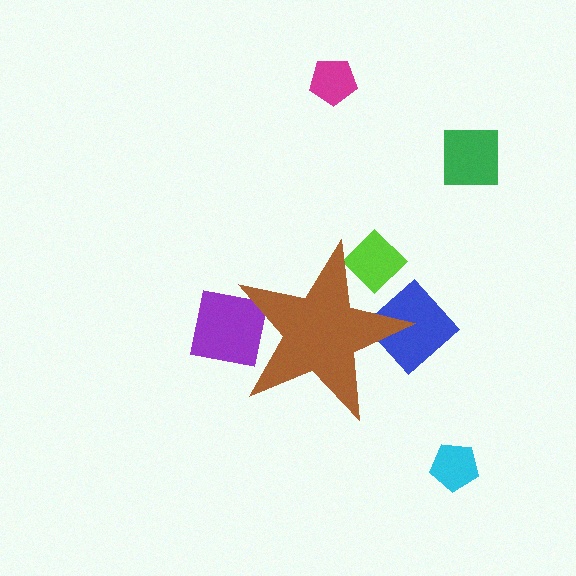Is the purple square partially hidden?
Yes, the purple square is partially hidden behind the brown star.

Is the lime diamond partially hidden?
Yes, the lime diamond is partially hidden behind the brown star.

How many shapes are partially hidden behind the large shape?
3 shapes are partially hidden.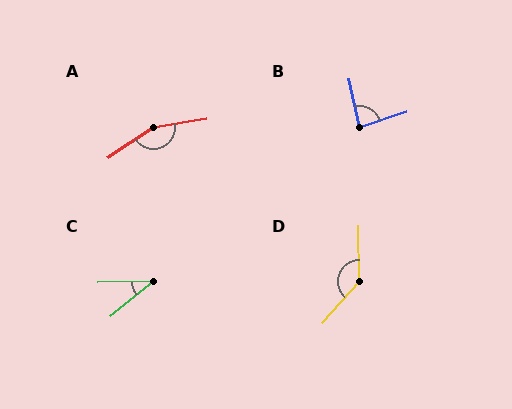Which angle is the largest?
A, at approximately 156 degrees.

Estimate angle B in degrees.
Approximately 84 degrees.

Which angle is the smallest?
C, at approximately 39 degrees.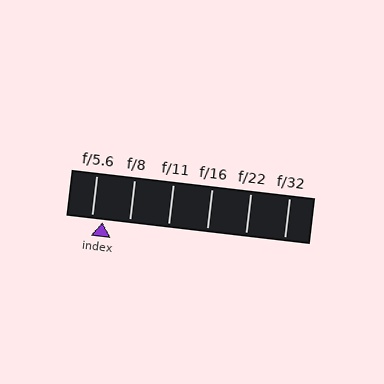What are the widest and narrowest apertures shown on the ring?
The widest aperture shown is f/5.6 and the narrowest is f/32.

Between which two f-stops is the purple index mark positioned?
The index mark is between f/5.6 and f/8.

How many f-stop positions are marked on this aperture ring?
There are 6 f-stop positions marked.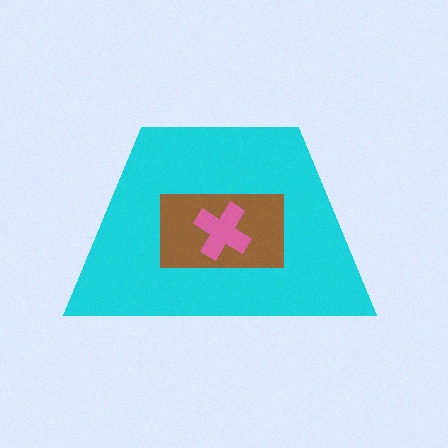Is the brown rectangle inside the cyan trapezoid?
Yes.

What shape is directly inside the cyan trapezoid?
The brown rectangle.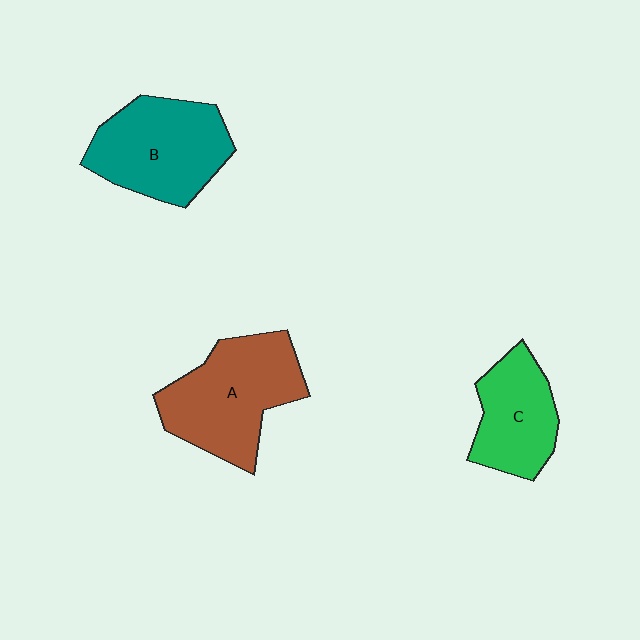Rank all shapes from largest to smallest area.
From largest to smallest: A (brown), B (teal), C (green).